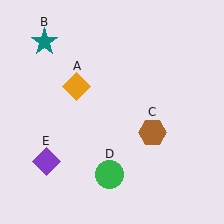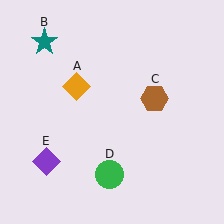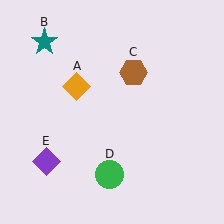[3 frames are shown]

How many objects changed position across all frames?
1 object changed position: brown hexagon (object C).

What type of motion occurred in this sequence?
The brown hexagon (object C) rotated counterclockwise around the center of the scene.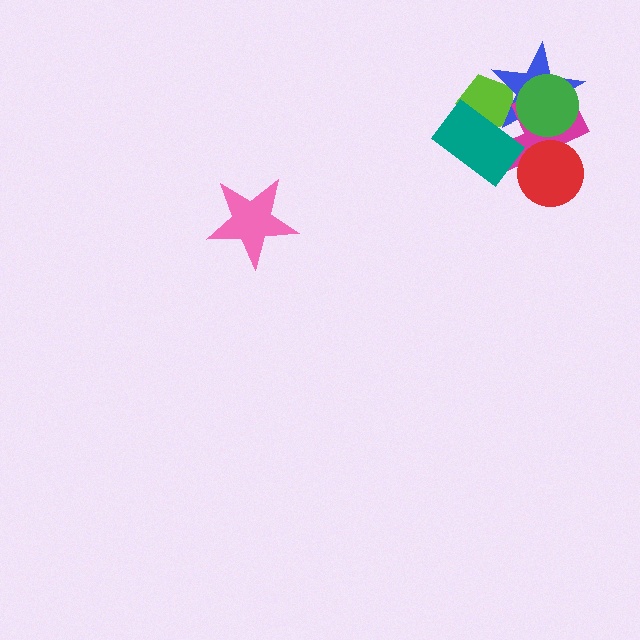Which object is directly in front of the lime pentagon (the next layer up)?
The blue star is directly in front of the lime pentagon.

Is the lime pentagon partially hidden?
Yes, it is partially covered by another shape.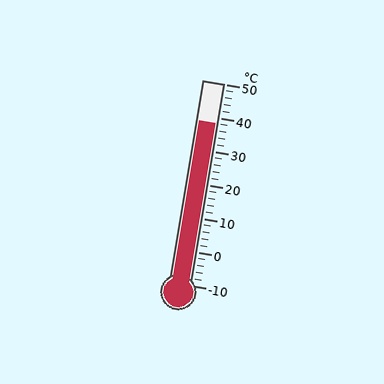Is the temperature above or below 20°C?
The temperature is above 20°C.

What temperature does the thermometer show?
The thermometer shows approximately 38°C.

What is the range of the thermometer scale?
The thermometer scale ranges from -10°C to 50°C.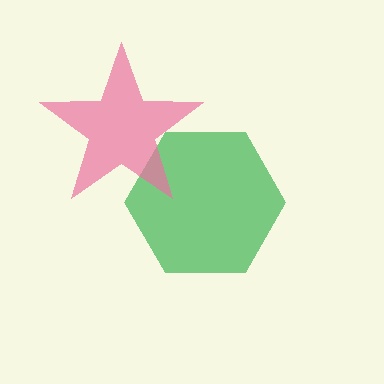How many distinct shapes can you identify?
There are 2 distinct shapes: a green hexagon, a pink star.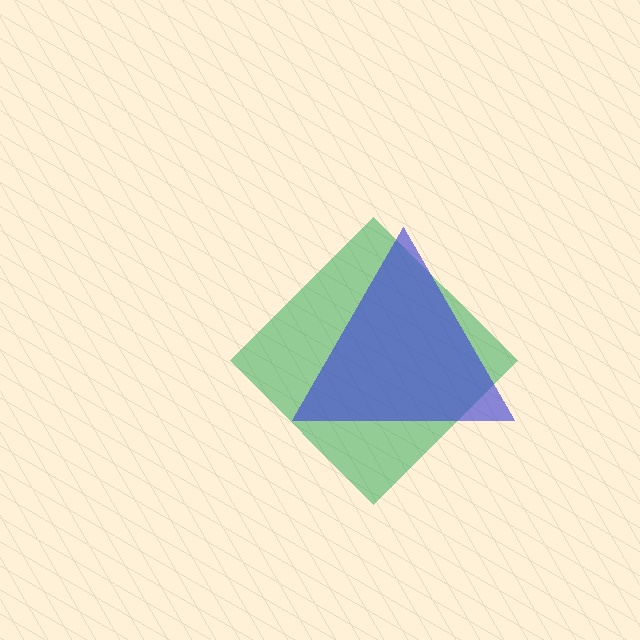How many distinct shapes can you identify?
There are 2 distinct shapes: a green diamond, a blue triangle.